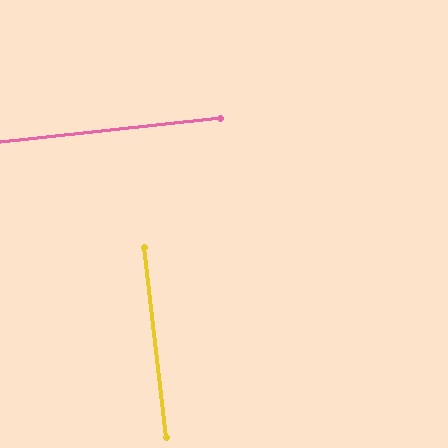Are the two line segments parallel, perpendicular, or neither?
Perpendicular — they meet at approximately 90°.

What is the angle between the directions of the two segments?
Approximately 90 degrees.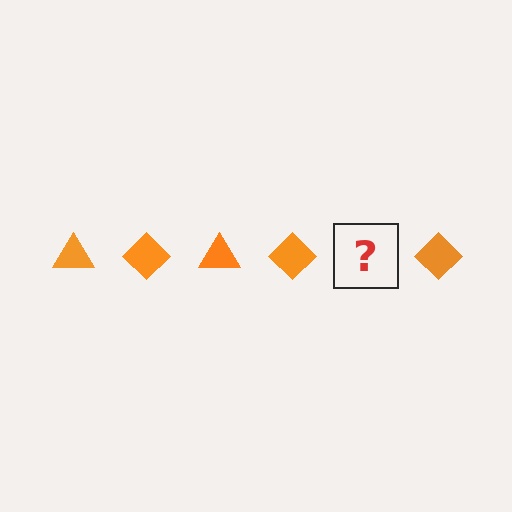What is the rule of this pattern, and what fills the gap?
The rule is that the pattern cycles through triangle, diamond shapes in orange. The gap should be filled with an orange triangle.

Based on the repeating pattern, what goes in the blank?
The blank should be an orange triangle.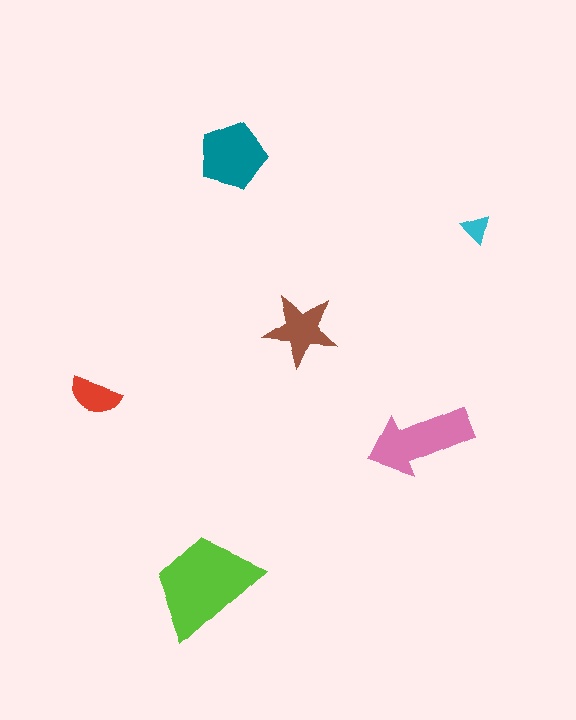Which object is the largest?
The lime trapezoid.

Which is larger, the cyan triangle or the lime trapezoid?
The lime trapezoid.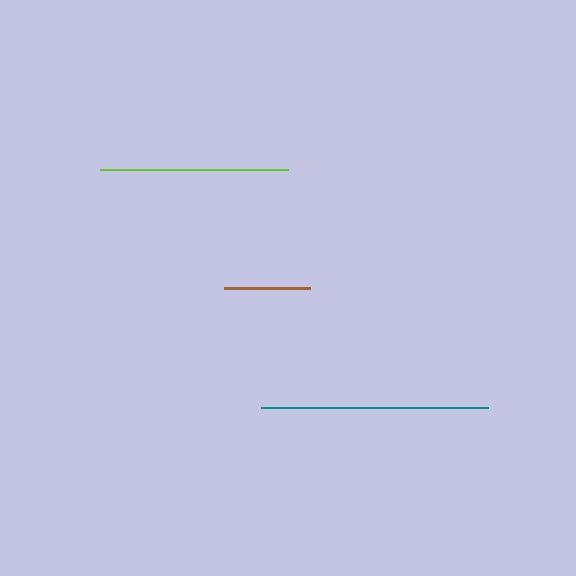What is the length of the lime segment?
The lime segment is approximately 188 pixels long.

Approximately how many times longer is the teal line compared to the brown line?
The teal line is approximately 2.6 times the length of the brown line.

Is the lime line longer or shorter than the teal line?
The teal line is longer than the lime line.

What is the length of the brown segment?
The brown segment is approximately 86 pixels long.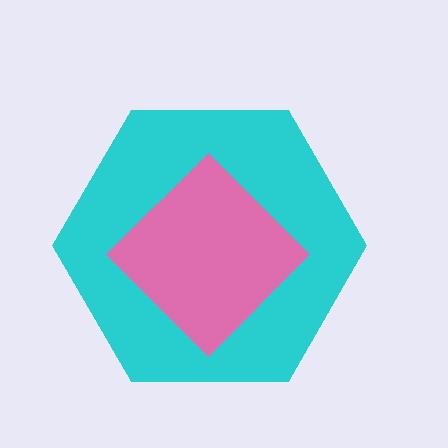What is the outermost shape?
The cyan hexagon.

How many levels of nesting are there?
2.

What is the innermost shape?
The pink diamond.